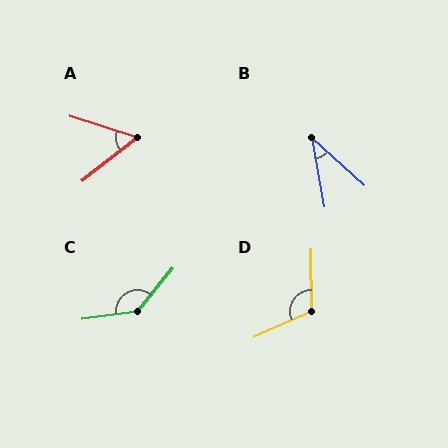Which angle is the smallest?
B, at approximately 37 degrees.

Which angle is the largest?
C, at approximately 137 degrees.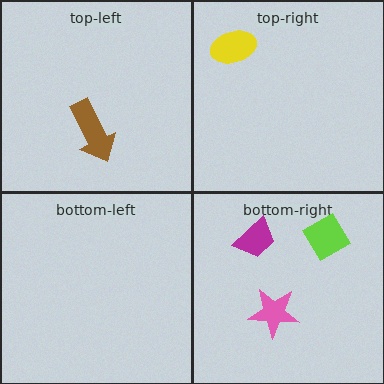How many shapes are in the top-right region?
1.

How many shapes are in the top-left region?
1.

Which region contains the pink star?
The bottom-right region.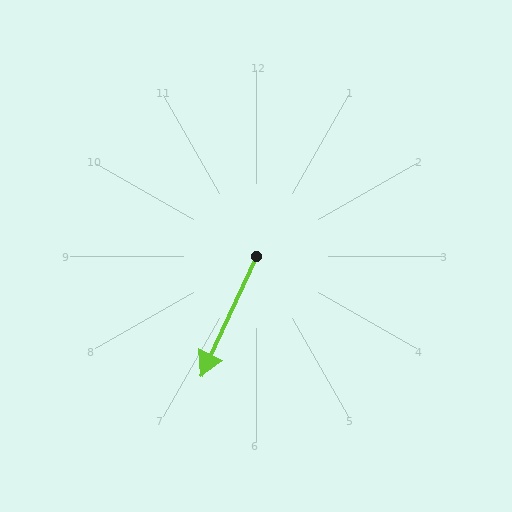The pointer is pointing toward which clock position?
Roughly 7 o'clock.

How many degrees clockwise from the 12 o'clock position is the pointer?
Approximately 205 degrees.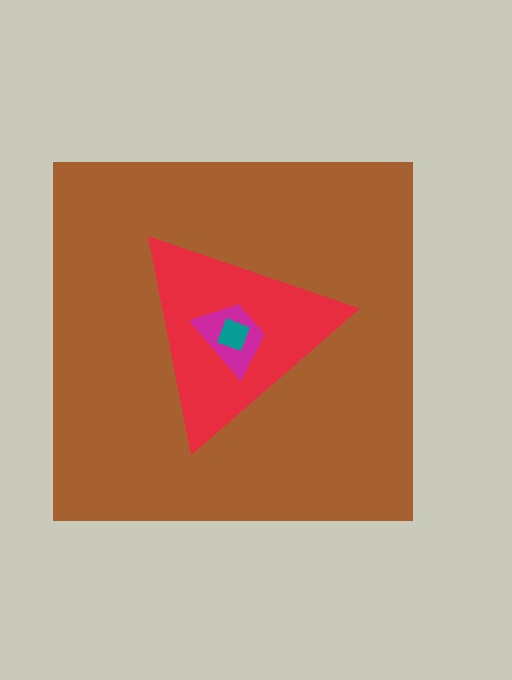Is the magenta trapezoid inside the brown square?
Yes.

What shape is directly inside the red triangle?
The magenta trapezoid.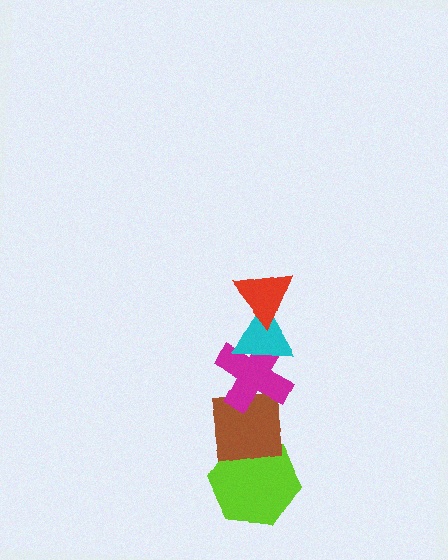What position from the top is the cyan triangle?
The cyan triangle is 2nd from the top.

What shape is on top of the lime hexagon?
The brown square is on top of the lime hexagon.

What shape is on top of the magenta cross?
The cyan triangle is on top of the magenta cross.